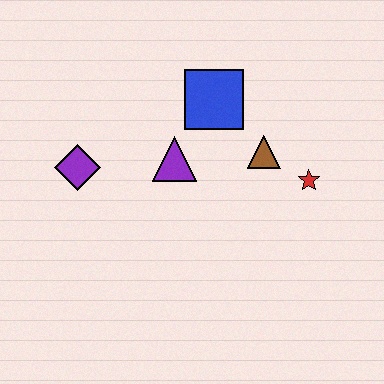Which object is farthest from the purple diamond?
The red star is farthest from the purple diamond.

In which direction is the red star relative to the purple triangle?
The red star is to the right of the purple triangle.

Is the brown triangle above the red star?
Yes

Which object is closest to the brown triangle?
The red star is closest to the brown triangle.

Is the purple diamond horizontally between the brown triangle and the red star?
No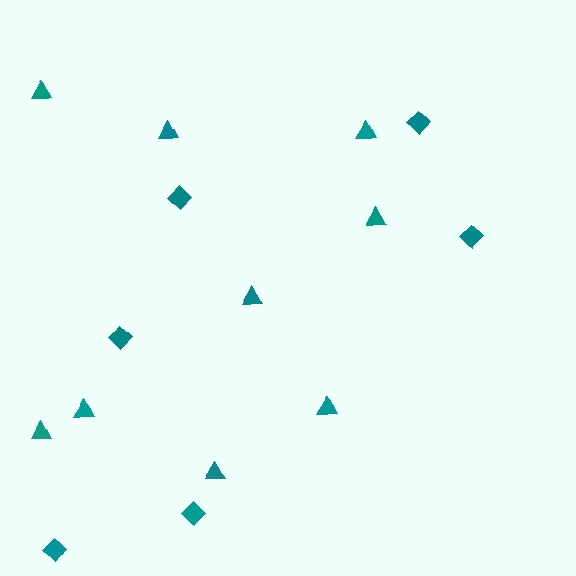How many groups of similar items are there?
There are 2 groups: one group of diamonds (6) and one group of triangles (9).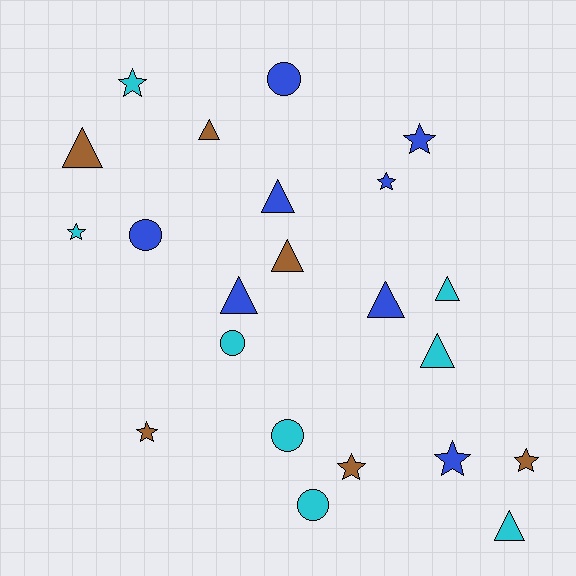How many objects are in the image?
There are 22 objects.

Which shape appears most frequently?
Triangle, with 9 objects.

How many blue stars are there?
There are 3 blue stars.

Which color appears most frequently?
Cyan, with 8 objects.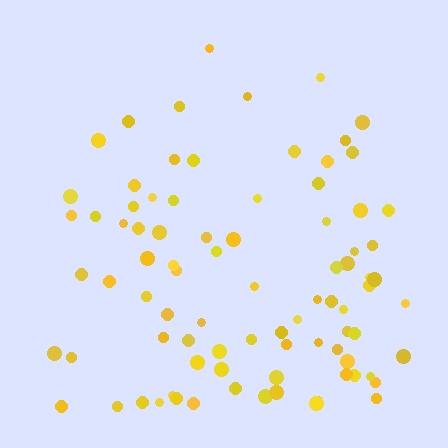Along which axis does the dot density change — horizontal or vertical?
Vertical.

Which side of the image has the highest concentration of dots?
The bottom.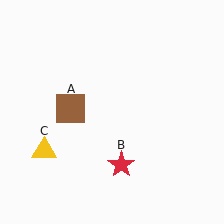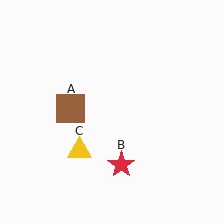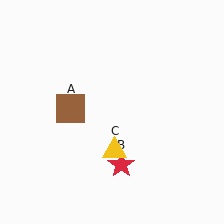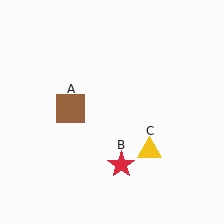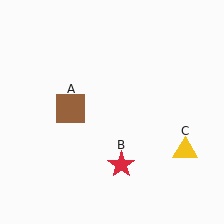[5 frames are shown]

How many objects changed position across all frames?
1 object changed position: yellow triangle (object C).